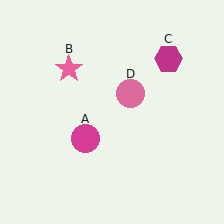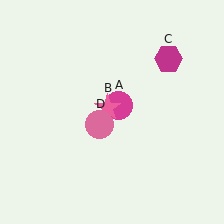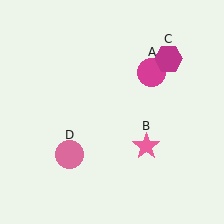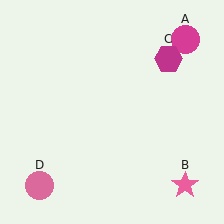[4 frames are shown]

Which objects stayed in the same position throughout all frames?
Magenta hexagon (object C) remained stationary.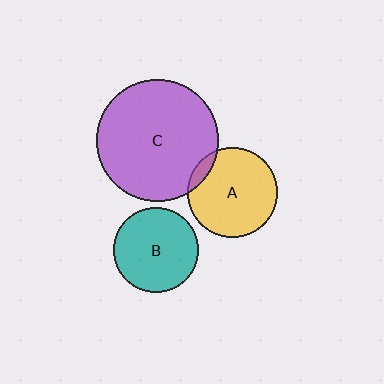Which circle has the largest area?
Circle C (purple).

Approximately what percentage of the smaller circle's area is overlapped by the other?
Approximately 10%.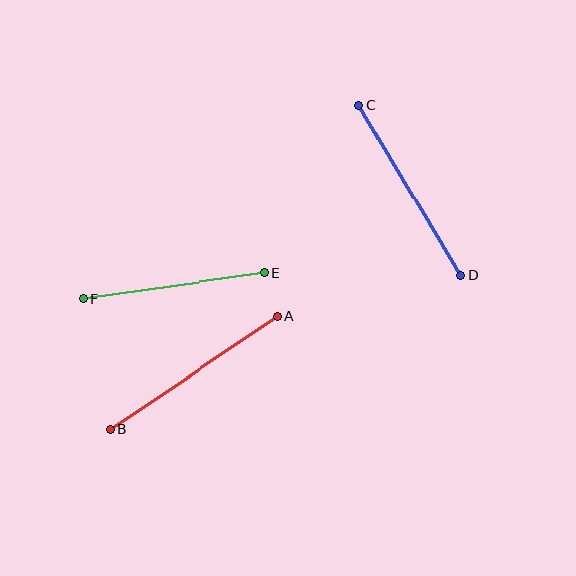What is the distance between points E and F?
The distance is approximately 183 pixels.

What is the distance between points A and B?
The distance is approximately 201 pixels.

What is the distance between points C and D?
The distance is approximately 199 pixels.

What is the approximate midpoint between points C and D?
The midpoint is at approximately (410, 190) pixels.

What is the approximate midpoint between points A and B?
The midpoint is at approximately (194, 373) pixels.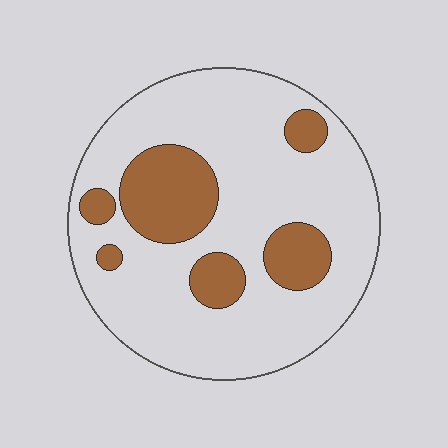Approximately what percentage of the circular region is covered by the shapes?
Approximately 20%.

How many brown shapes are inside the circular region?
6.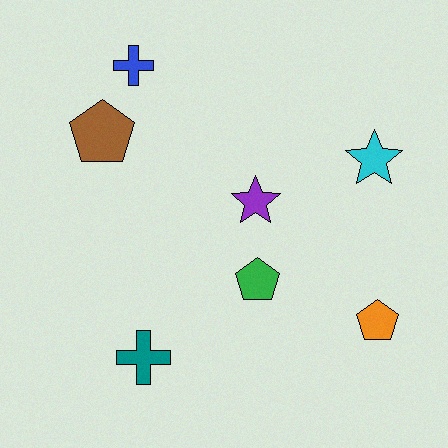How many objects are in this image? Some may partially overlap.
There are 7 objects.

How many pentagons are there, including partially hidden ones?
There are 3 pentagons.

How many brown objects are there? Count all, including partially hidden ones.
There is 1 brown object.